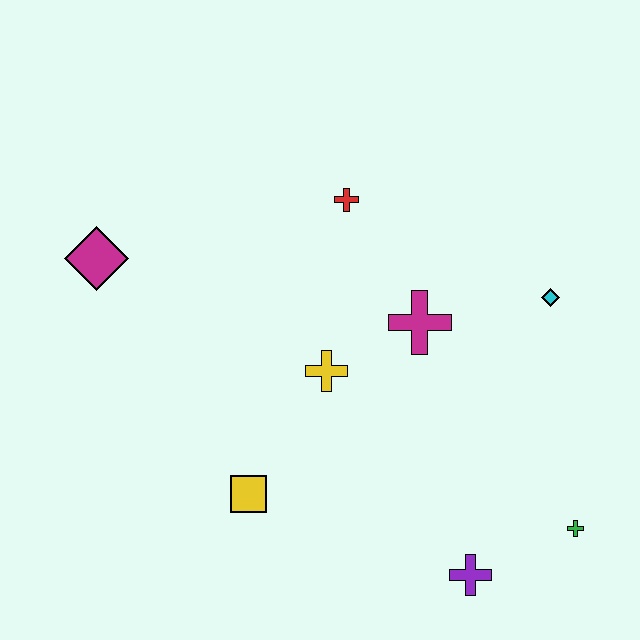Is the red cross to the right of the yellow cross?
Yes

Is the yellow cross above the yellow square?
Yes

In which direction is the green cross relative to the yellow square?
The green cross is to the right of the yellow square.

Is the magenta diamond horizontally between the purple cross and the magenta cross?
No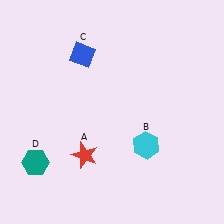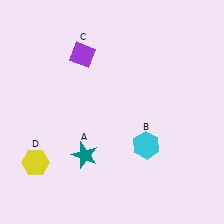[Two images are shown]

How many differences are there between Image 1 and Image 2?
There are 3 differences between the two images.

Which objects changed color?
A changed from red to teal. C changed from blue to purple. D changed from teal to yellow.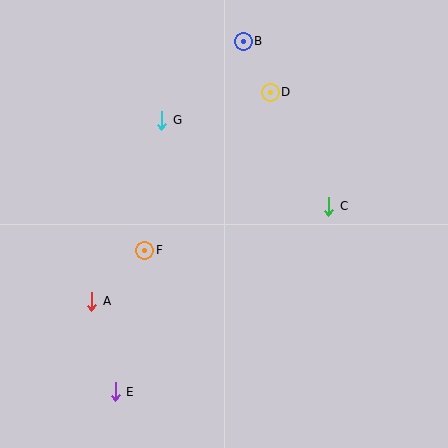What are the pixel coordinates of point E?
Point E is at (115, 392).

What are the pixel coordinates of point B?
Point B is at (243, 41).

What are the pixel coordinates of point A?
Point A is at (92, 301).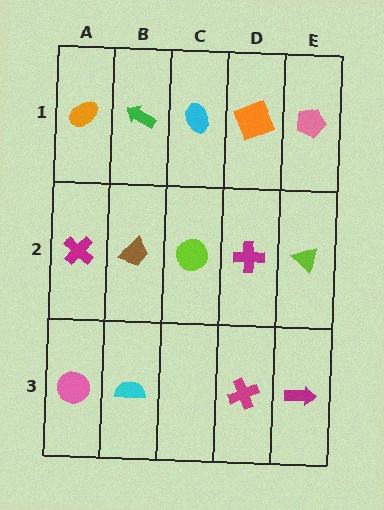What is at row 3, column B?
A cyan semicircle.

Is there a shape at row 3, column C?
No, that cell is empty.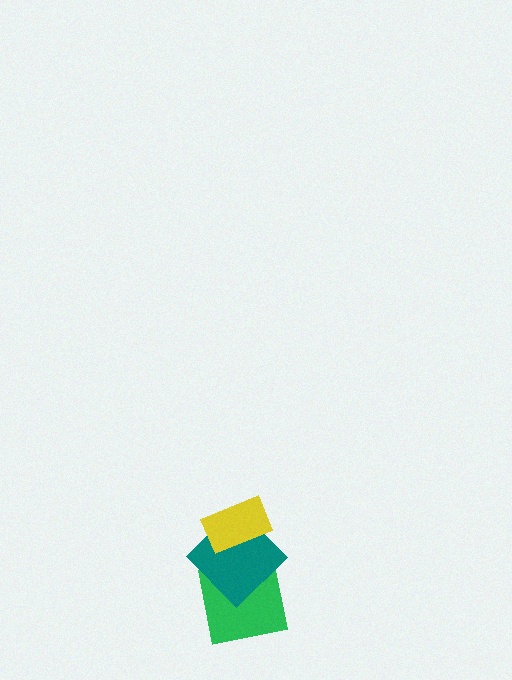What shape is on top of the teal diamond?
The yellow rectangle is on top of the teal diamond.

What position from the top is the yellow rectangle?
The yellow rectangle is 1st from the top.